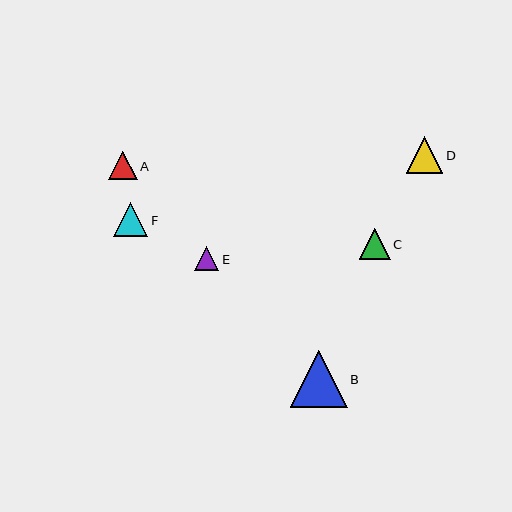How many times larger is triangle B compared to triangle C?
Triangle B is approximately 1.8 times the size of triangle C.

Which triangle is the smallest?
Triangle E is the smallest with a size of approximately 24 pixels.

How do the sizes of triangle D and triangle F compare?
Triangle D and triangle F are approximately the same size.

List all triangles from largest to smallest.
From largest to smallest: B, D, F, C, A, E.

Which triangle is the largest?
Triangle B is the largest with a size of approximately 57 pixels.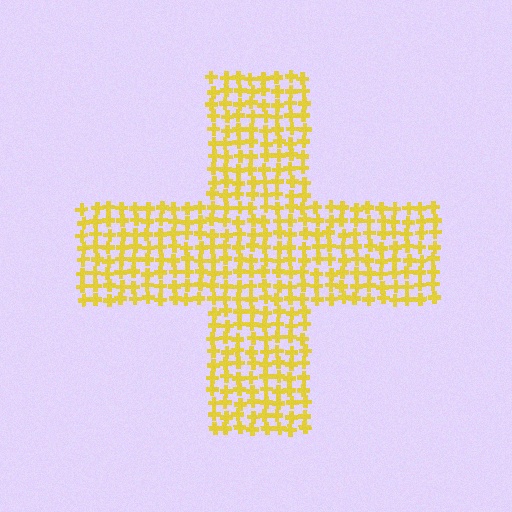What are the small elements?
The small elements are crosses.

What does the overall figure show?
The overall figure shows a cross.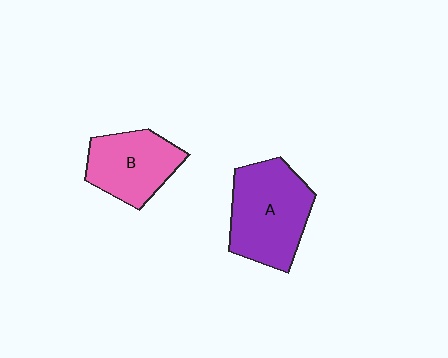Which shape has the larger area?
Shape A (purple).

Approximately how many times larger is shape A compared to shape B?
Approximately 1.3 times.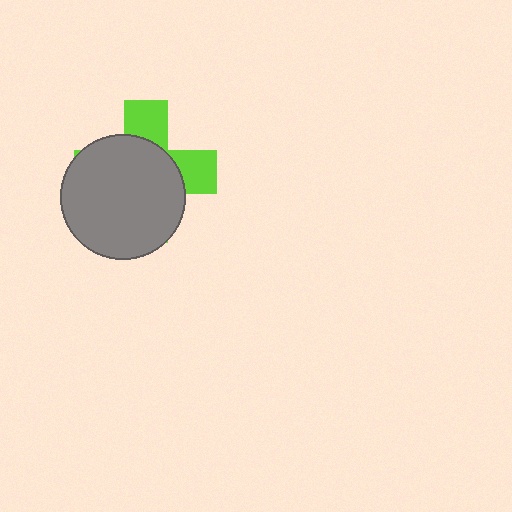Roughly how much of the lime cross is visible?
A small part of it is visible (roughly 33%).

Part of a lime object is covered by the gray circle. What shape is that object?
It is a cross.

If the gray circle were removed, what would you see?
You would see the complete lime cross.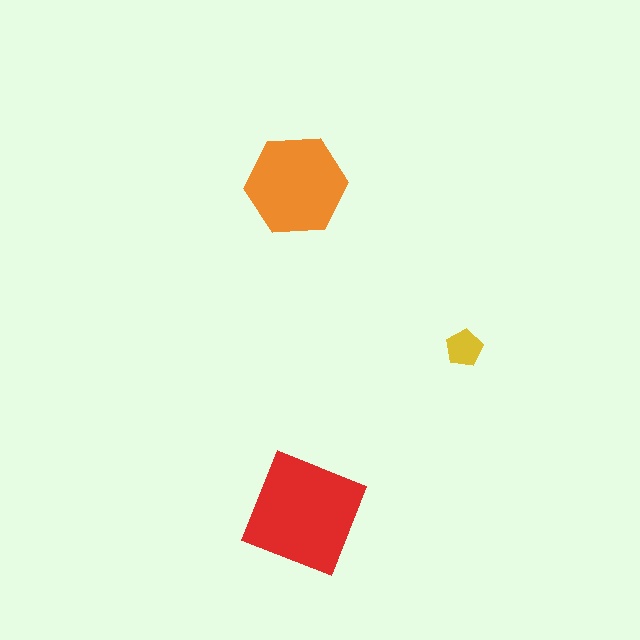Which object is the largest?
The red square.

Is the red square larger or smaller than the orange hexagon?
Larger.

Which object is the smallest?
The yellow pentagon.